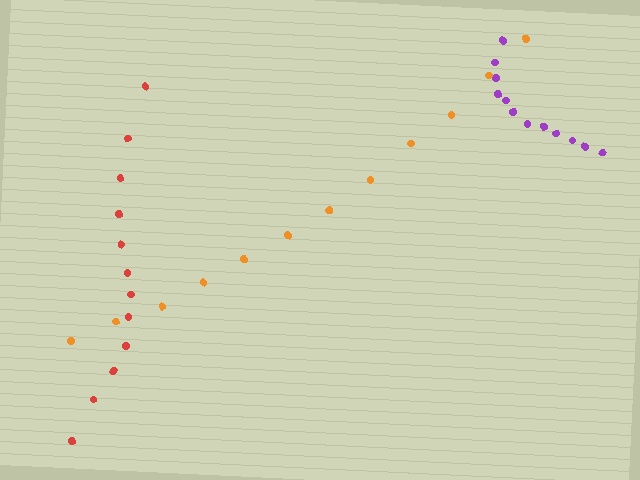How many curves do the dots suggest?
There are 3 distinct paths.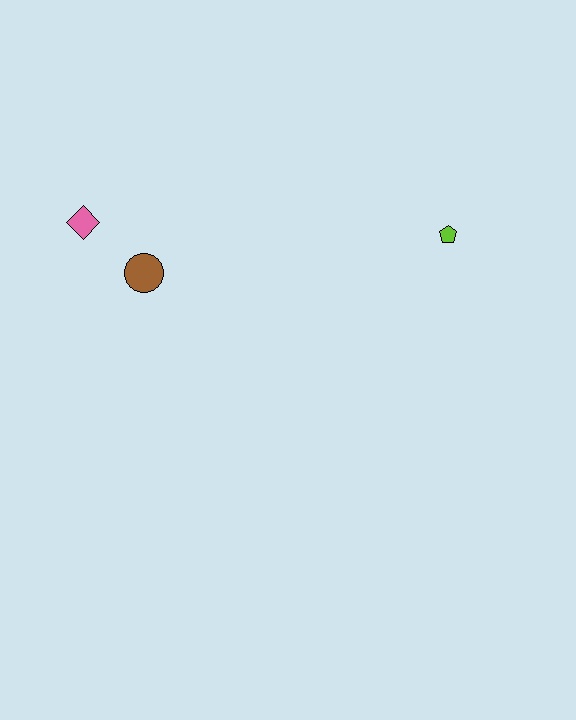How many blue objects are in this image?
There are no blue objects.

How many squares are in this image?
There are no squares.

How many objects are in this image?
There are 3 objects.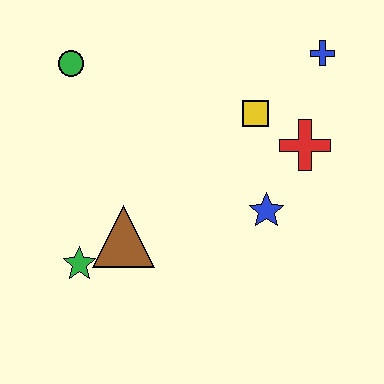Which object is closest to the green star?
The brown triangle is closest to the green star.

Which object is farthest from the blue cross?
The green star is farthest from the blue cross.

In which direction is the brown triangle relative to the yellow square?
The brown triangle is to the left of the yellow square.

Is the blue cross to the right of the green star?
Yes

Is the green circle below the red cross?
No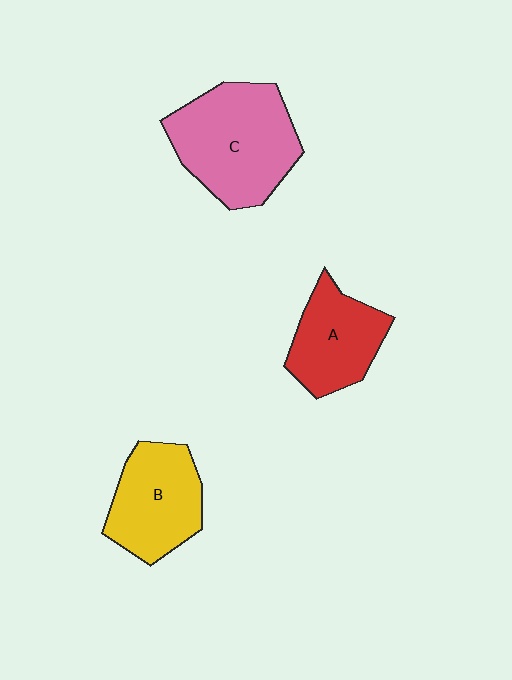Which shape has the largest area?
Shape C (pink).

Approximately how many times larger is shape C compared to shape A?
Approximately 1.5 times.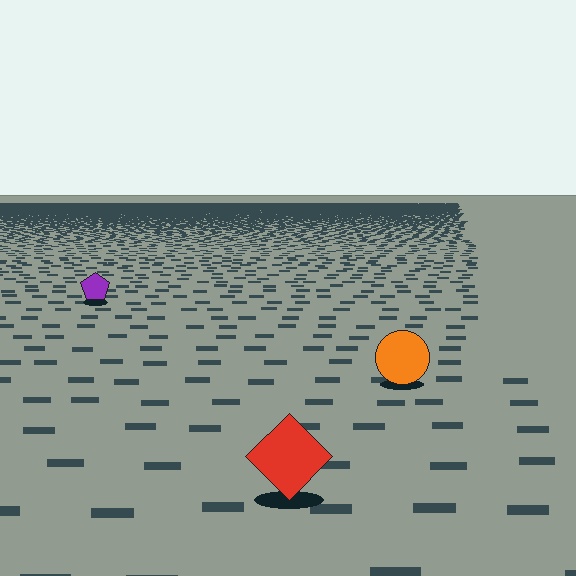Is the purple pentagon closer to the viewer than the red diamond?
No. The red diamond is closer — you can tell from the texture gradient: the ground texture is coarser near it.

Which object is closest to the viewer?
The red diamond is closest. The texture marks near it are larger and more spread out.